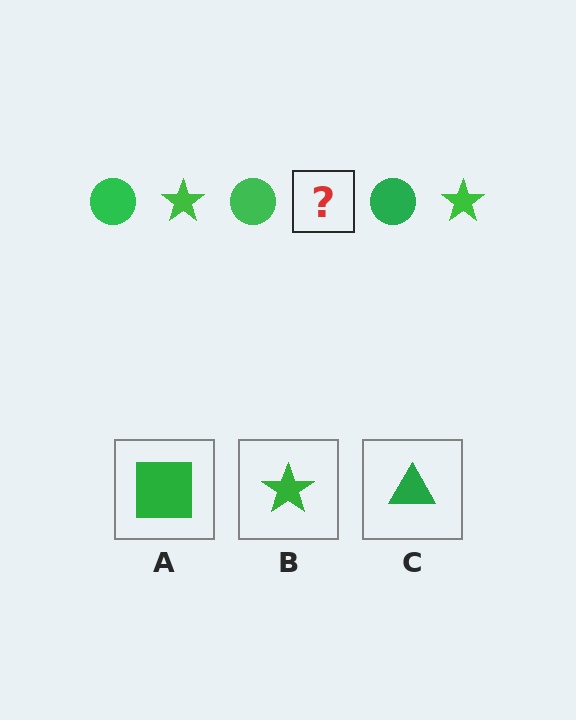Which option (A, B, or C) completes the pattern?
B.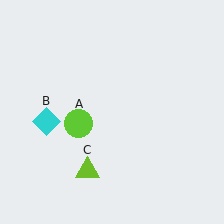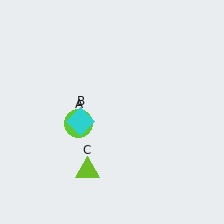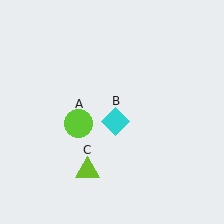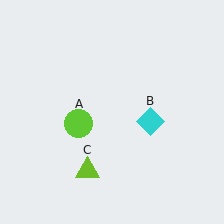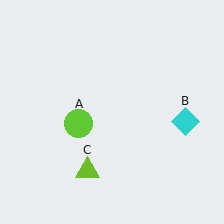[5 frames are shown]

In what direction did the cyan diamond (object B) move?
The cyan diamond (object B) moved right.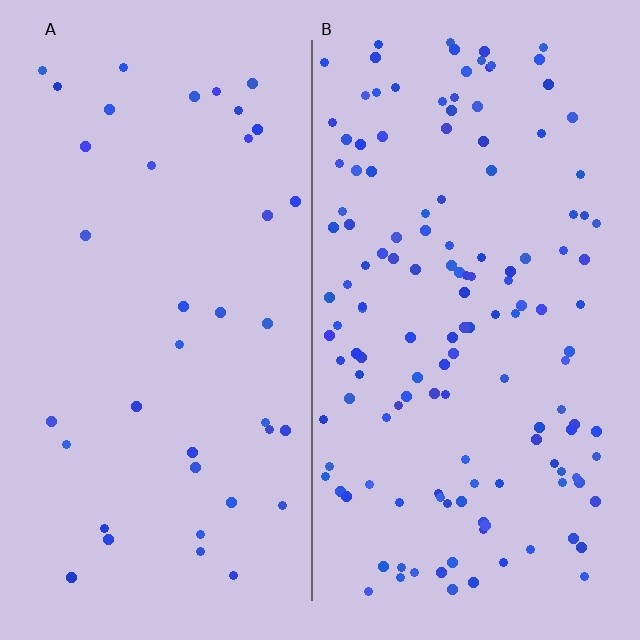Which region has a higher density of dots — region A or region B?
B (the right).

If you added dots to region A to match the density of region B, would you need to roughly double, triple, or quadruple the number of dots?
Approximately quadruple.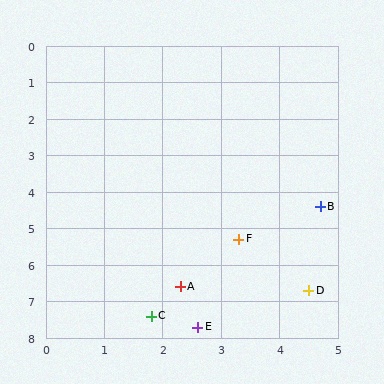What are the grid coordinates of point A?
Point A is at approximately (2.3, 6.6).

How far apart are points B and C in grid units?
Points B and C are about 4.2 grid units apart.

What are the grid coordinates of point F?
Point F is at approximately (3.3, 5.3).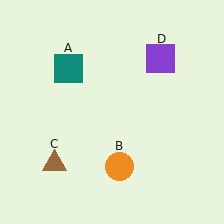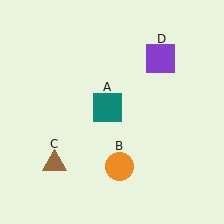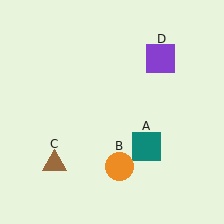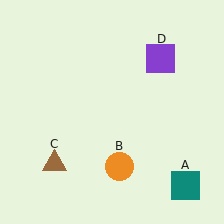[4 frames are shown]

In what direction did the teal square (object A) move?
The teal square (object A) moved down and to the right.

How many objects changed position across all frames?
1 object changed position: teal square (object A).